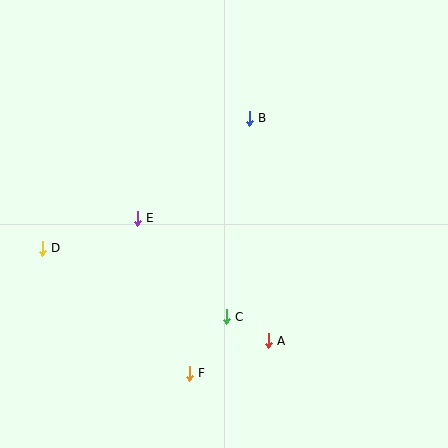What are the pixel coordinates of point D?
Point D is at (42, 248).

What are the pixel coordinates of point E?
Point E is at (137, 218).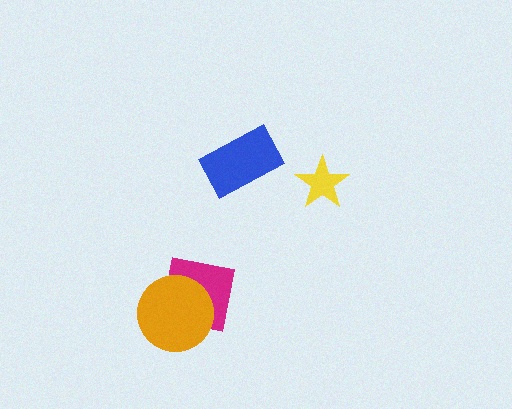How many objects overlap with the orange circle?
1 object overlaps with the orange circle.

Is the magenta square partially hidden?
Yes, it is partially covered by another shape.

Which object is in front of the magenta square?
The orange circle is in front of the magenta square.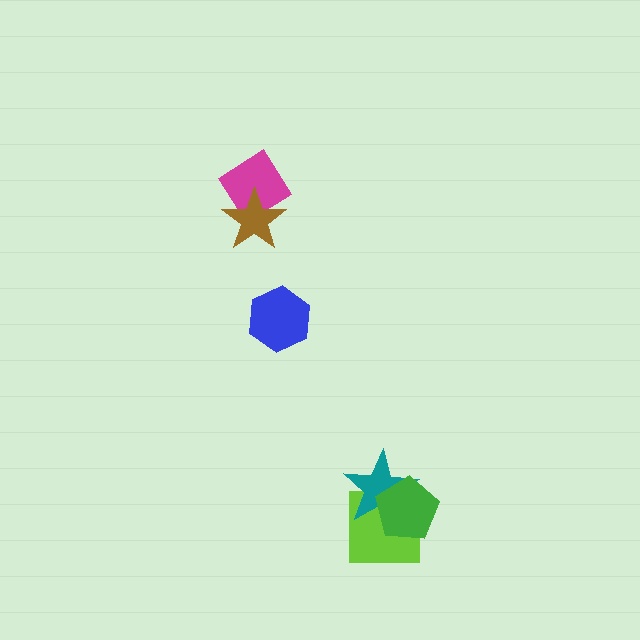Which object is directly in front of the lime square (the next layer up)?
The teal star is directly in front of the lime square.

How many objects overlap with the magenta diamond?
1 object overlaps with the magenta diamond.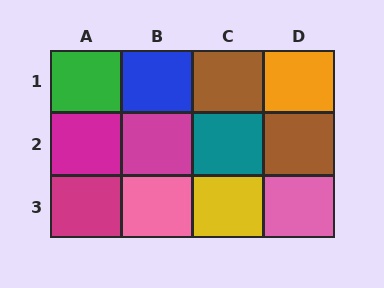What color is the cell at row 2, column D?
Brown.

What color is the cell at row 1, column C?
Brown.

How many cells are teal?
1 cell is teal.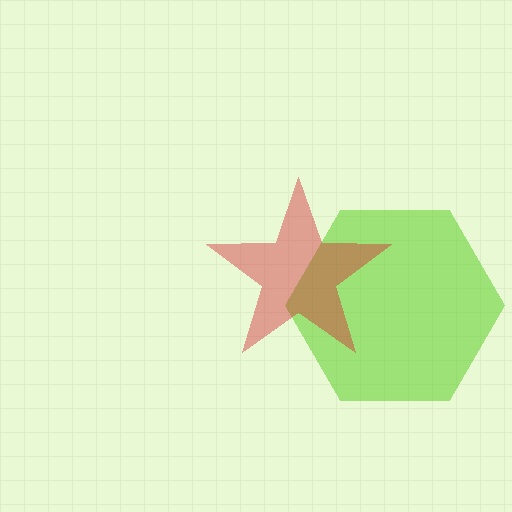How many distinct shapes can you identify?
There are 2 distinct shapes: a lime hexagon, a red star.